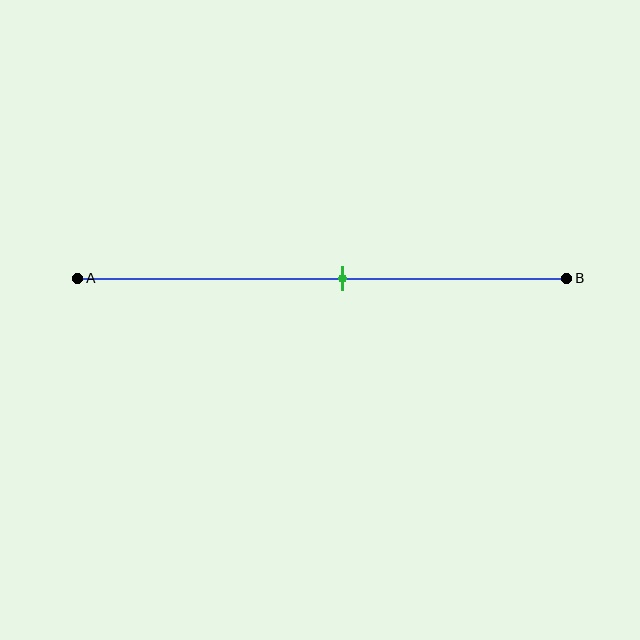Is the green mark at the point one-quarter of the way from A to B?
No, the mark is at about 55% from A, not at the 25% one-quarter point.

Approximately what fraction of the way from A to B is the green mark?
The green mark is approximately 55% of the way from A to B.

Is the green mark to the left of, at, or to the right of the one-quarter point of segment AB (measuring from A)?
The green mark is to the right of the one-quarter point of segment AB.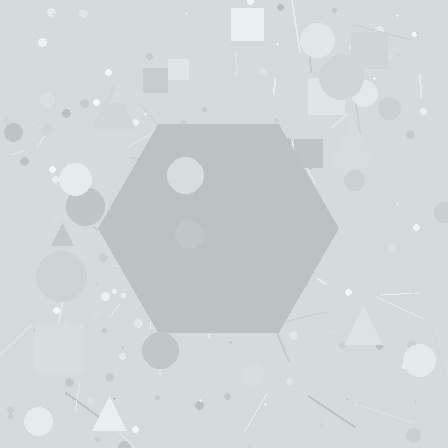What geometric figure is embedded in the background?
A hexagon is embedded in the background.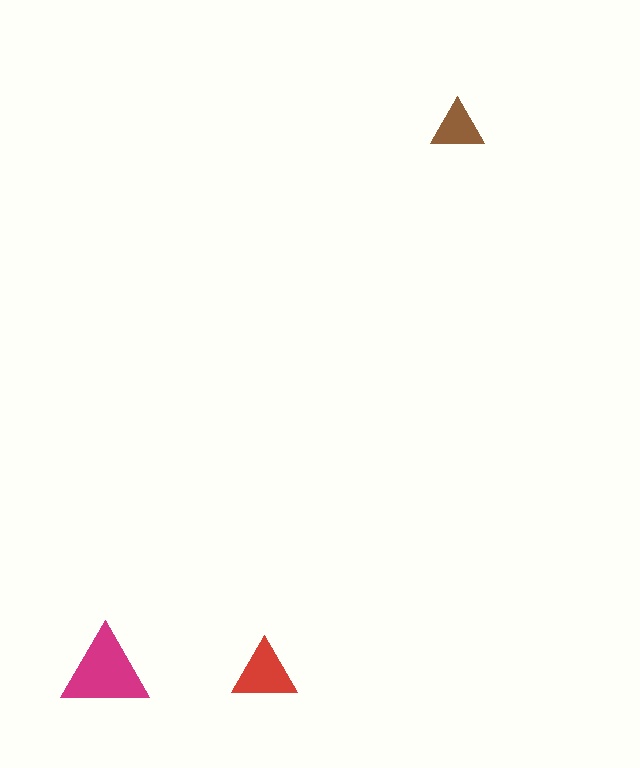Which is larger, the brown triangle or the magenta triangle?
The magenta one.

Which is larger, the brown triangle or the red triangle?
The red one.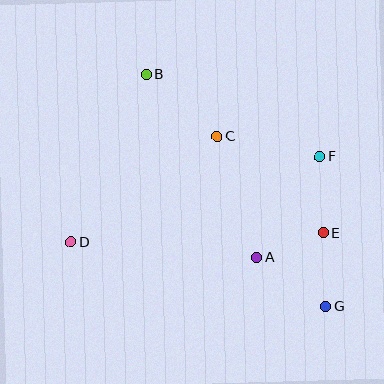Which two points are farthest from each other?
Points B and G are farthest from each other.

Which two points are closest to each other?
Points A and E are closest to each other.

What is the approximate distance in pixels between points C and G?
The distance between C and G is approximately 202 pixels.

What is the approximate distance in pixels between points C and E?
The distance between C and E is approximately 144 pixels.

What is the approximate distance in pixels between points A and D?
The distance between A and D is approximately 186 pixels.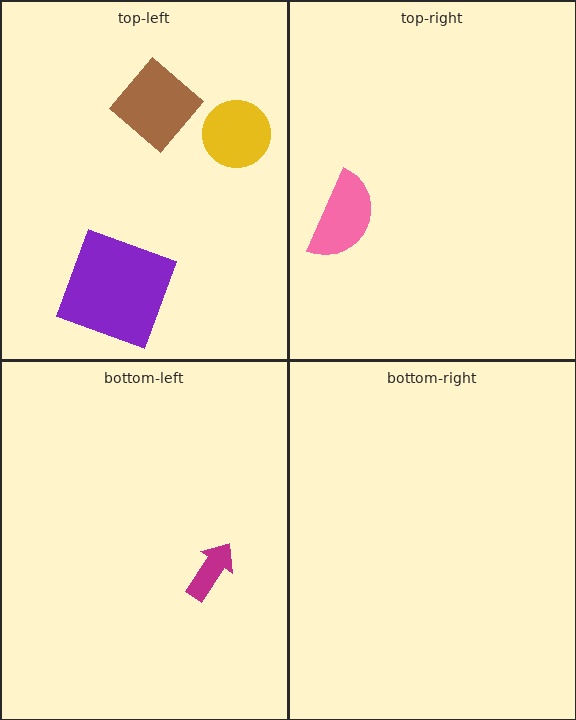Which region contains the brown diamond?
The top-left region.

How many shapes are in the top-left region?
3.